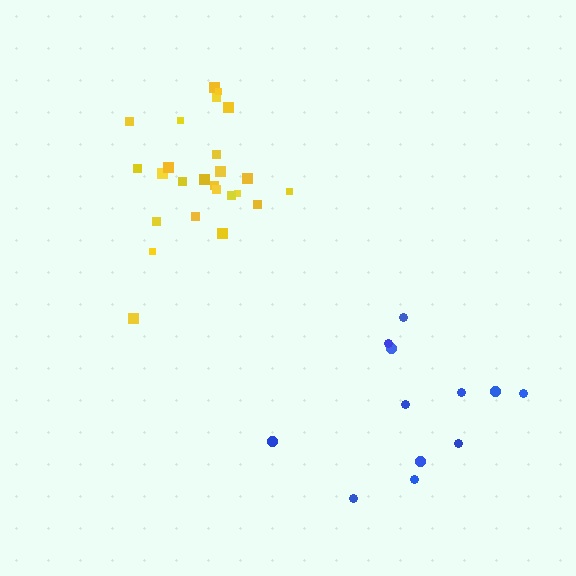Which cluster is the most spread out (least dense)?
Blue.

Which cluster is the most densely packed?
Yellow.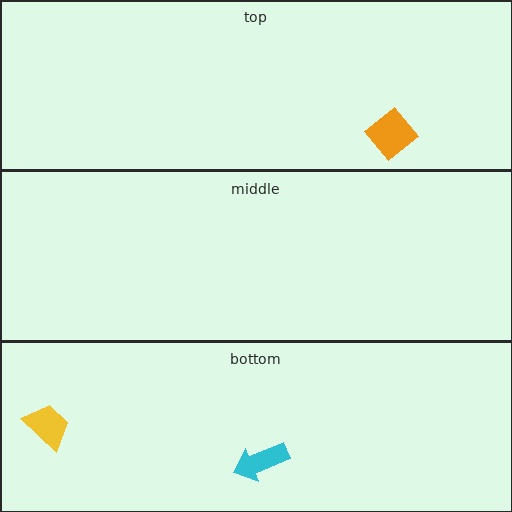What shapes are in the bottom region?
The yellow trapezoid, the cyan arrow.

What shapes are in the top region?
The orange diamond.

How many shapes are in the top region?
1.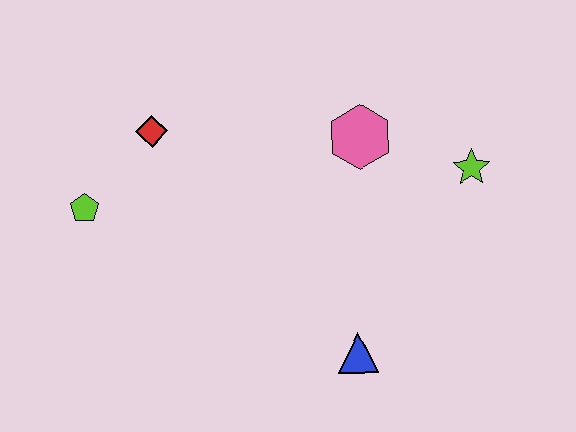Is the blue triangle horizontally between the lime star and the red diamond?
Yes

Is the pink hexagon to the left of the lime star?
Yes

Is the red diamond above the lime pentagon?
Yes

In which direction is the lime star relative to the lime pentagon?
The lime star is to the right of the lime pentagon.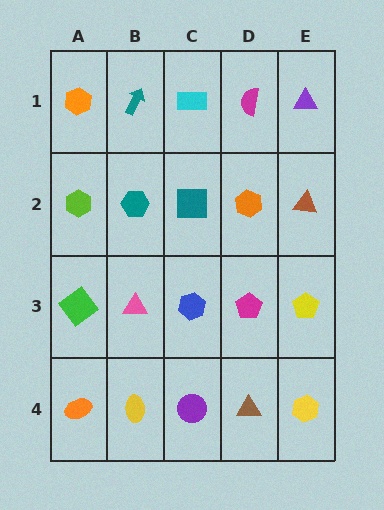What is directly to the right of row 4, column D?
A yellow hexagon.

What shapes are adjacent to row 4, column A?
A green diamond (row 3, column A), a yellow ellipse (row 4, column B).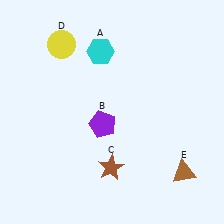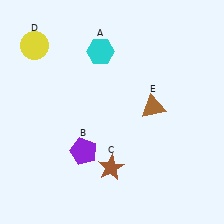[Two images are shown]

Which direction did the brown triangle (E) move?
The brown triangle (E) moved up.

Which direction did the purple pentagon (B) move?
The purple pentagon (B) moved down.